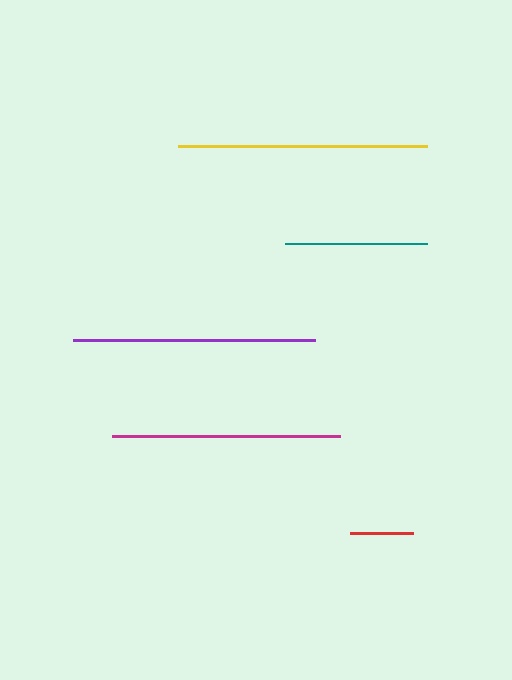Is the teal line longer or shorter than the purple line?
The purple line is longer than the teal line.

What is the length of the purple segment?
The purple segment is approximately 241 pixels long.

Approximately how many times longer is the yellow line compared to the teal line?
The yellow line is approximately 1.8 times the length of the teal line.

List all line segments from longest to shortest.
From longest to shortest: yellow, purple, magenta, teal, red.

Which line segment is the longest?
The yellow line is the longest at approximately 249 pixels.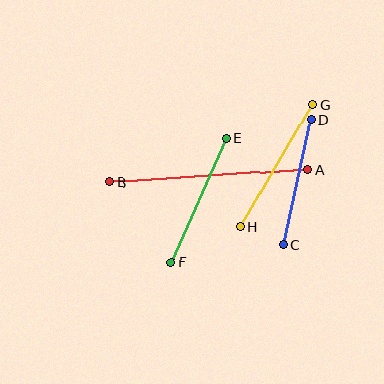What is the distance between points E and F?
The distance is approximately 135 pixels.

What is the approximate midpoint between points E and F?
The midpoint is at approximately (199, 200) pixels.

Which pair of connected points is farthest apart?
Points A and B are farthest apart.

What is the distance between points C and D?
The distance is approximately 128 pixels.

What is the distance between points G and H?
The distance is approximately 142 pixels.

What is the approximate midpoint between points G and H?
The midpoint is at approximately (276, 166) pixels.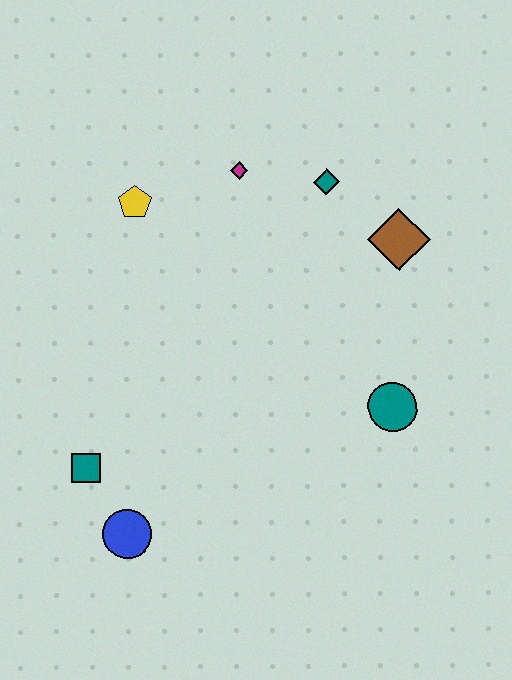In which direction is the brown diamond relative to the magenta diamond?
The brown diamond is to the right of the magenta diamond.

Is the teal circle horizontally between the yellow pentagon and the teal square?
No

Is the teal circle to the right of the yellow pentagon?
Yes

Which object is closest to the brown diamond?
The teal diamond is closest to the brown diamond.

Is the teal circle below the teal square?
No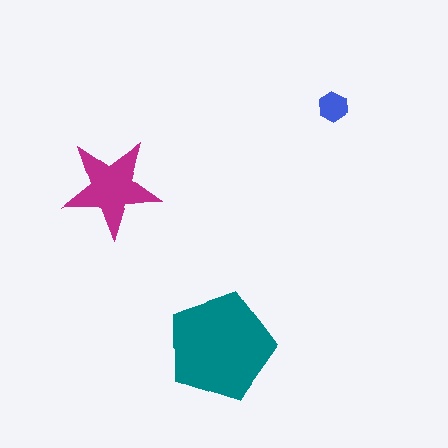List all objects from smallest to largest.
The blue hexagon, the magenta star, the teal pentagon.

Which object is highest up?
The blue hexagon is topmost.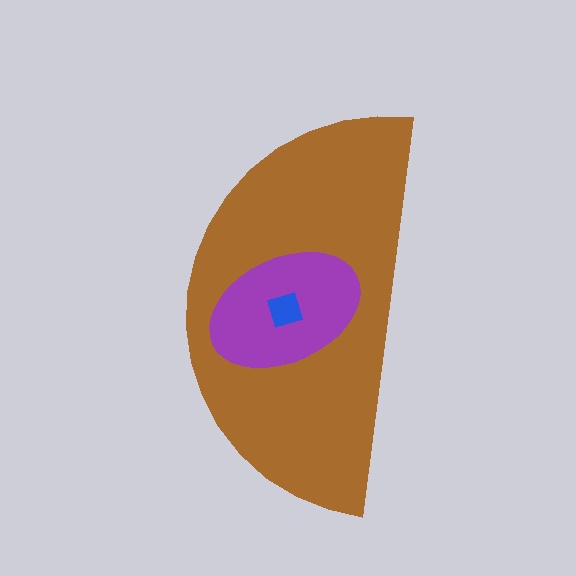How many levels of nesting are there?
3.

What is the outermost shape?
The brown semicircle.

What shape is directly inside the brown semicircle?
The purple ellipse.